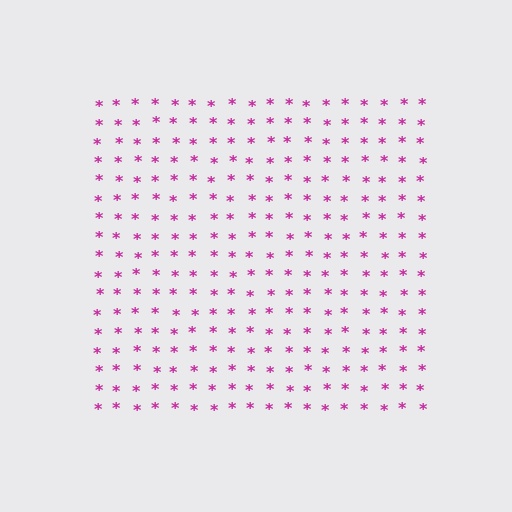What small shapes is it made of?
It is made of small asterisks.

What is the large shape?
The large shape is a square.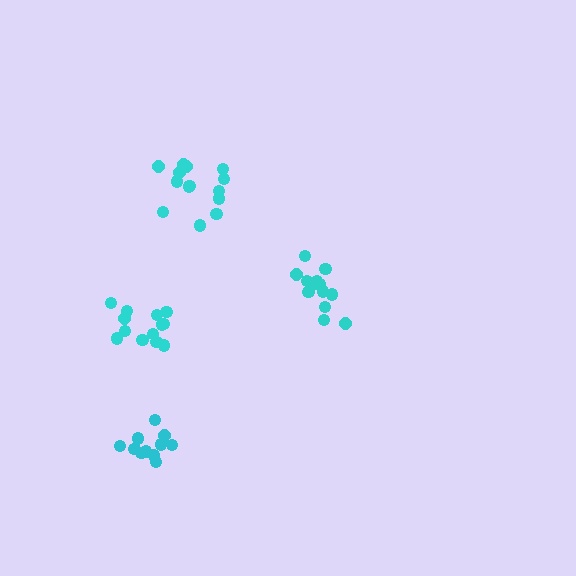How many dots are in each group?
Group 1: 14 dots, Group 2: 14 dots, Group 3: 11 dots, Group 4: 13 dots (52 total).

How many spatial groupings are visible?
There are 4 spatial groupings.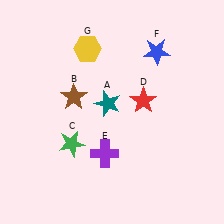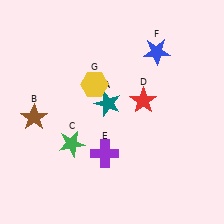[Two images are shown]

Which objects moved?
The objects that moved are: the brown star (B), the yellow hexagon (G).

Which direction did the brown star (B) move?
The brown star (B) moved left.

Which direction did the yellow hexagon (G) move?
The yellow hexagon (G) moved down.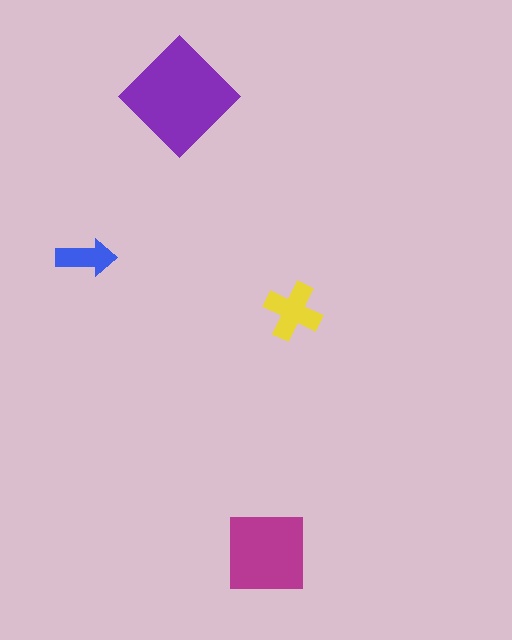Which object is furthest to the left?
The blue arrow is leftmost.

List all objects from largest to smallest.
The purple diamond, the magenta square, the yellow cross, the blue arrow.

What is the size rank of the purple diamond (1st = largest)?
1st.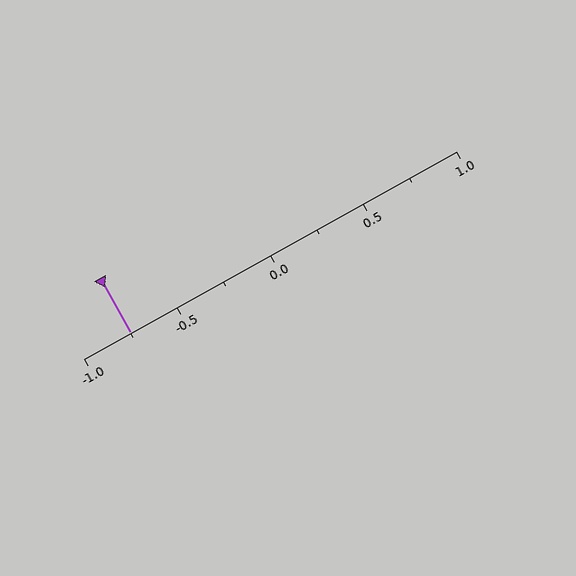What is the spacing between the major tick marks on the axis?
The major ticks are spaced 0.5 apart.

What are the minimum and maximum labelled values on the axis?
The axis runs from -1.0 to 1.0.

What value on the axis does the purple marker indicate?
The marker indicates approximately -0.75.